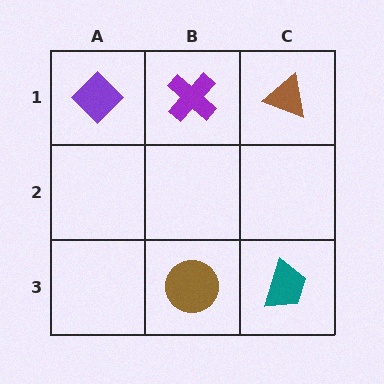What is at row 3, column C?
A teal trapezoid.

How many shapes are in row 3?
2 shapes.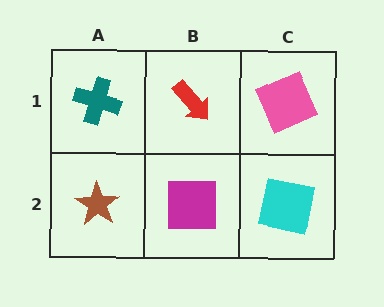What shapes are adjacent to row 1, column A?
A brown star (row 2, column A), a red arrow (row 1, column B).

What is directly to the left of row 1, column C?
A red arrow.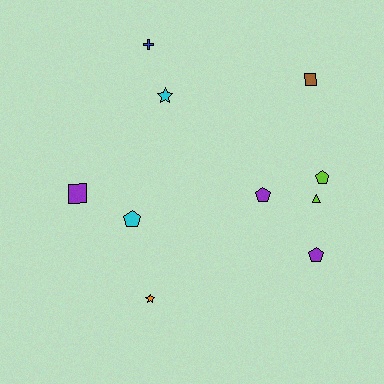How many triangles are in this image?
There is 1 triangle.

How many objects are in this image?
There are 10 objects.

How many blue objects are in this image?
There is 1 blue object.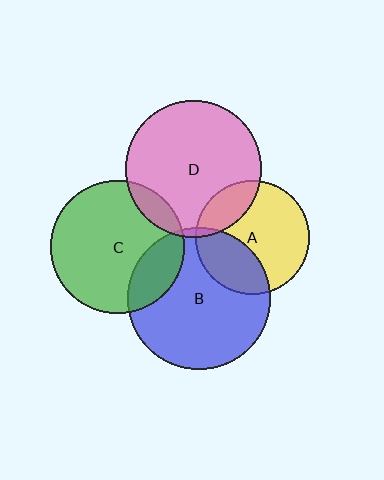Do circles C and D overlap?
Yes.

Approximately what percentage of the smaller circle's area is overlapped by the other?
Approximately 10%.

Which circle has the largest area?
Circle B (blue).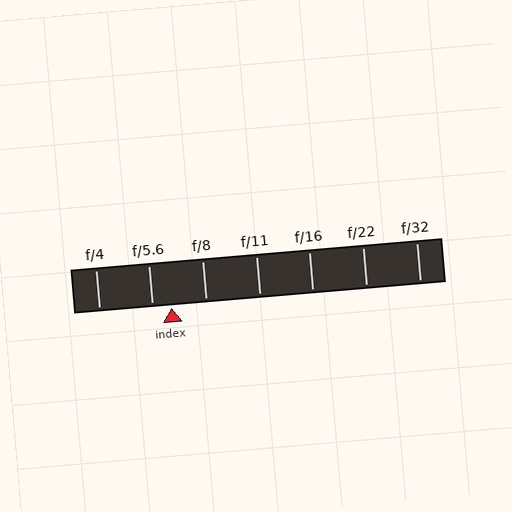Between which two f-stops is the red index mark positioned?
The index mark is between f/5.6 and f/8.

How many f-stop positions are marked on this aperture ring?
There are 7 f-stop positions marked.